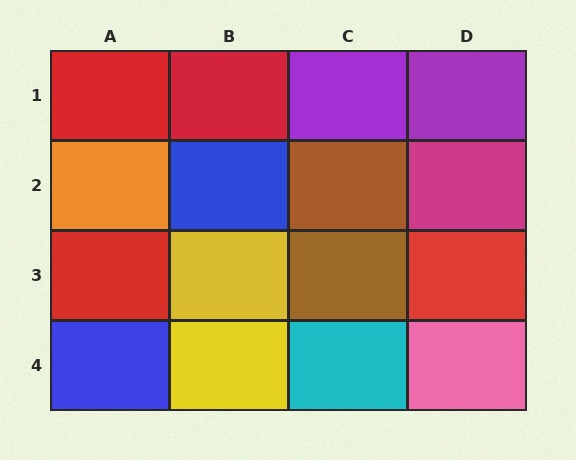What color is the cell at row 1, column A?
Red.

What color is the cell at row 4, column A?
Blue.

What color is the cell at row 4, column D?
Pink.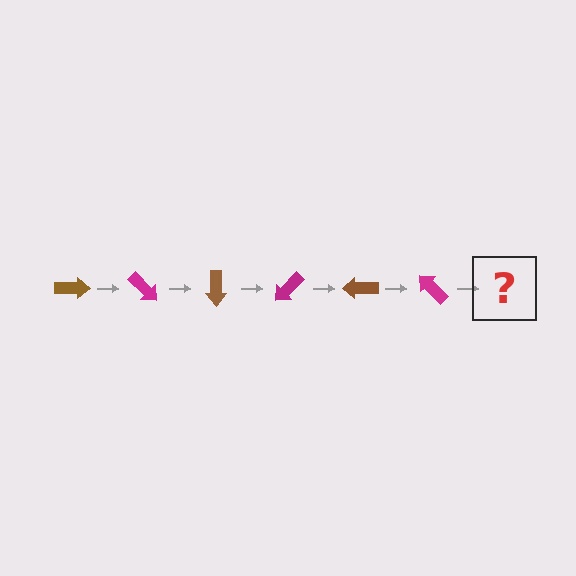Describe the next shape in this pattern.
It should be a brown arrow, rotated 270 degrees from the start.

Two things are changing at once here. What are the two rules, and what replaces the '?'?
The two rules are that it rotates 45 degrees each step and the color cycles through brown and magenta. The '?' should be a brown arrow, rotated 270 degrees from the start.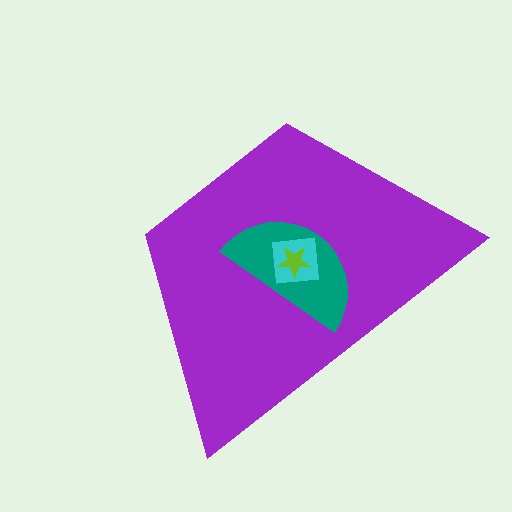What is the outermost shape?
The purple trapezoid.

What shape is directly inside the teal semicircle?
The cyan square.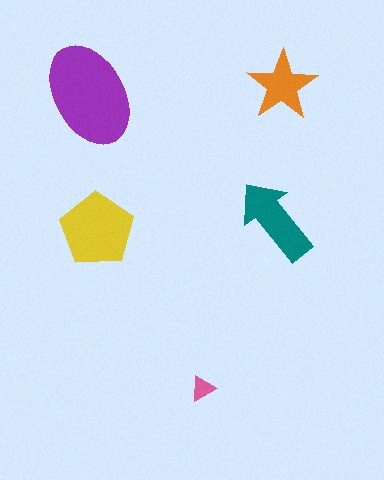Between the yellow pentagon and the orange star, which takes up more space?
The yellow pentagon.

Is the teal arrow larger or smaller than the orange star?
Larger.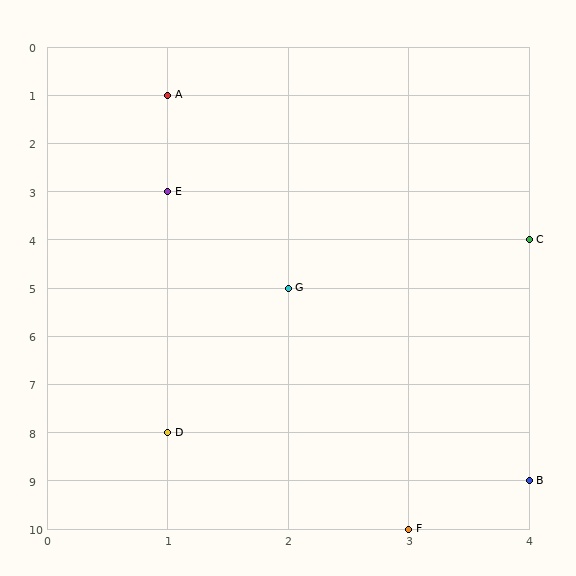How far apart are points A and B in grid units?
Points A and B are 3 columns and 8 rows apart (about 8.5 grid units diagonally).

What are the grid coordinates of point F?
Point F is at grid coordinates (3, 10).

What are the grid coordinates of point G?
Point G is at grid coordinates (2, 5).